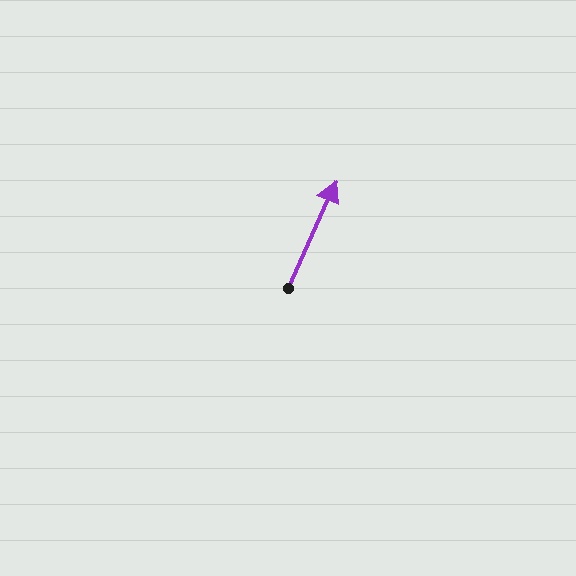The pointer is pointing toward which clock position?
Roughly 1 o'clock.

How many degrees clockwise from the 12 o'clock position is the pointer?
Approximately 24 degrees.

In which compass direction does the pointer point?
Northeast.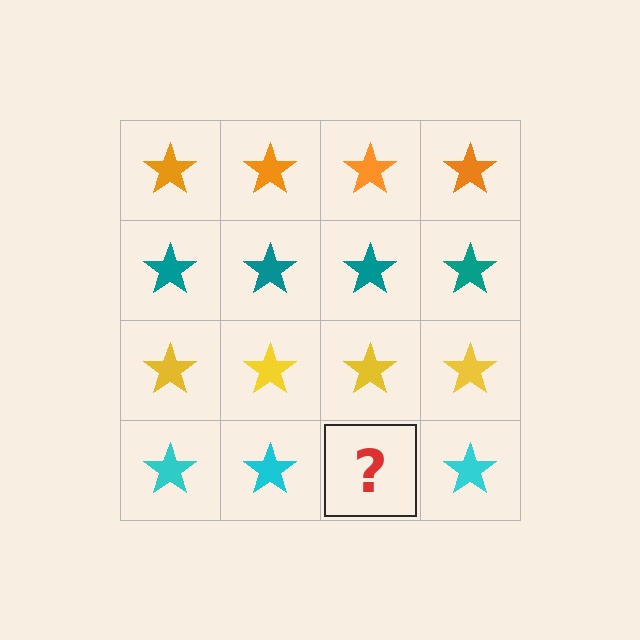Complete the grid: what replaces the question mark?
The question mark should be replaced with a cyan star.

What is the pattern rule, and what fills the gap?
The rule is that each row has a consistent color. The gap should be filled with a cyan star.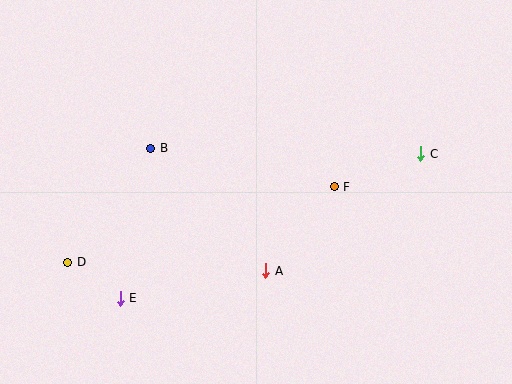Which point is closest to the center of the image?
Point F at (334, 187) is closest to the center.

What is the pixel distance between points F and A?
The distance between F and A is 108 pixels.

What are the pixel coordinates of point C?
Point C is at (421, 154).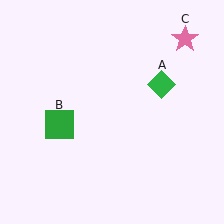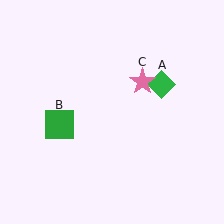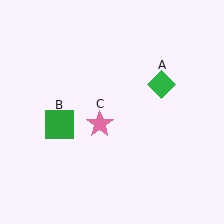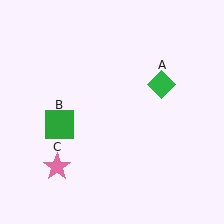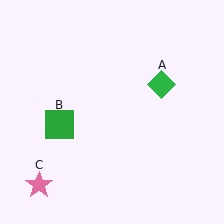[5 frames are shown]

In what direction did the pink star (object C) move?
The pink star (object C) moved down and to the left.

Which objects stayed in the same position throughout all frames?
Green diamond (object A) and green square (object B) remained stationary.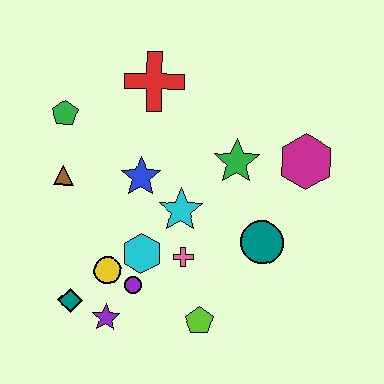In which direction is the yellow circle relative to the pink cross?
The yellow circle is to the left of the pink cross.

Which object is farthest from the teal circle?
The green pentagon is farthest from the teal circle.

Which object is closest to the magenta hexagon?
The green star is closest to the magenta hexagon.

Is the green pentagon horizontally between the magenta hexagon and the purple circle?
No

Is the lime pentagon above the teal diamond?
No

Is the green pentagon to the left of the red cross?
Yes